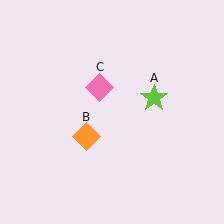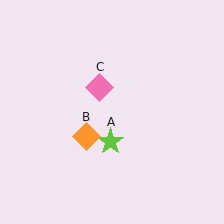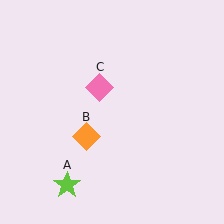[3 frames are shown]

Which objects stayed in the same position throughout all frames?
Orange diamond (object B) and pink diamond (object C) remained stationary.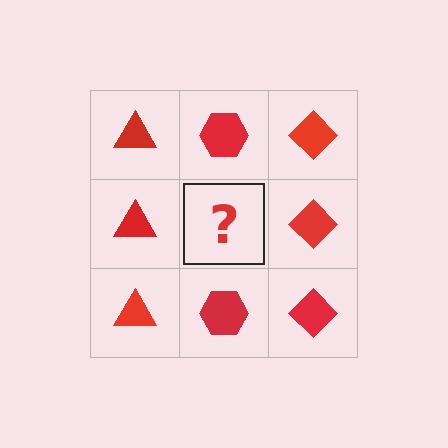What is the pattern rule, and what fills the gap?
The rule is that each column has a consistent shape. The gap should be filled with a red hexagon.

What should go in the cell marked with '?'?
The missing cell should contain a red hexagon.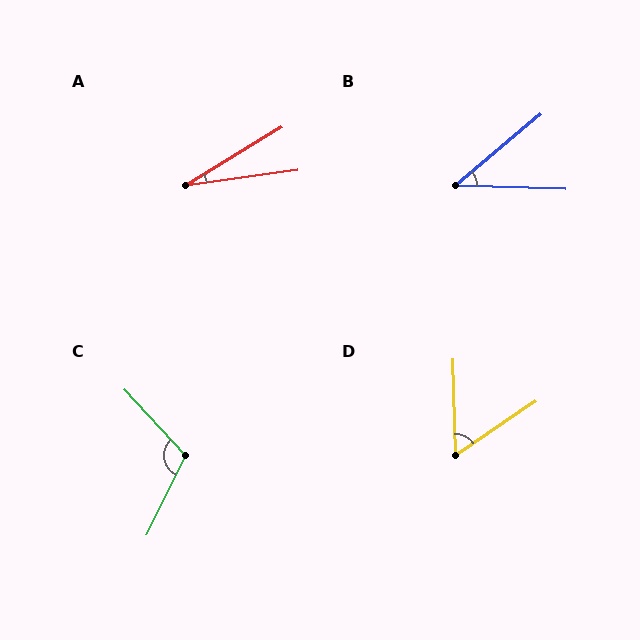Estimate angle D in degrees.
Approximately 57 degrees.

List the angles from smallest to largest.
A (23°), B (42°), D (57°), C (111°).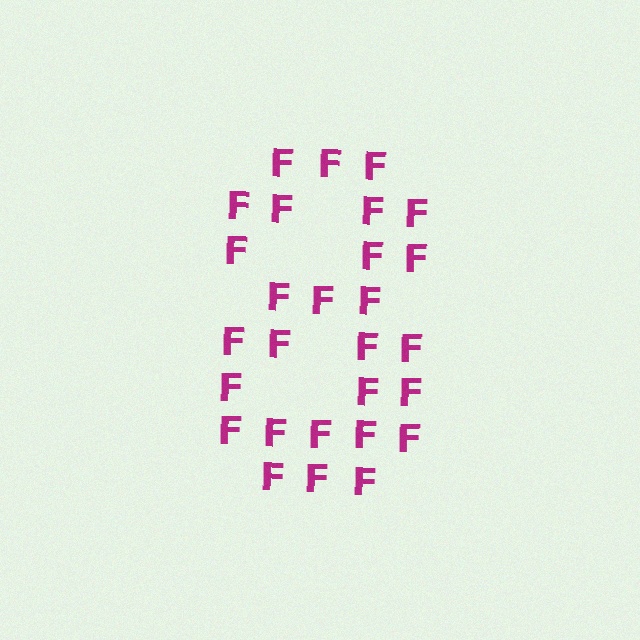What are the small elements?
The small elements are letter F's.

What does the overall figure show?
The overall figure shows the digit 8.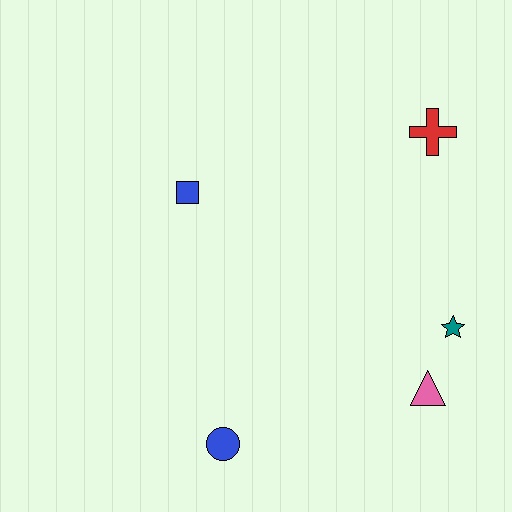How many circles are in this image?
There is 1 circle.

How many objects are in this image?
There are 5 objects.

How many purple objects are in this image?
There are no purple objects.